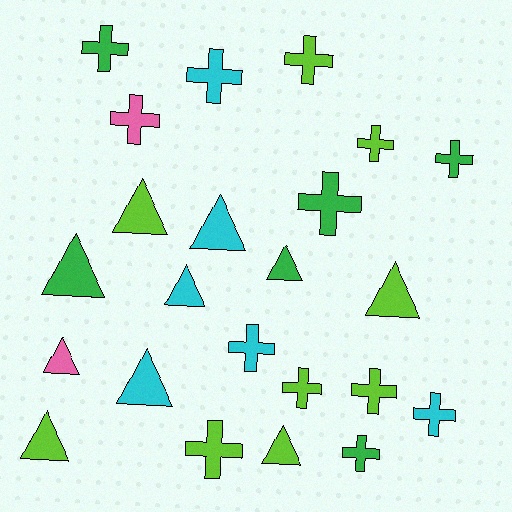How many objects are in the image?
There are 23 objects.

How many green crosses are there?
There are 4 green crosses.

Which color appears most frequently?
Lime, with 9 objects.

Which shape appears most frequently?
Cross, with 13 objects.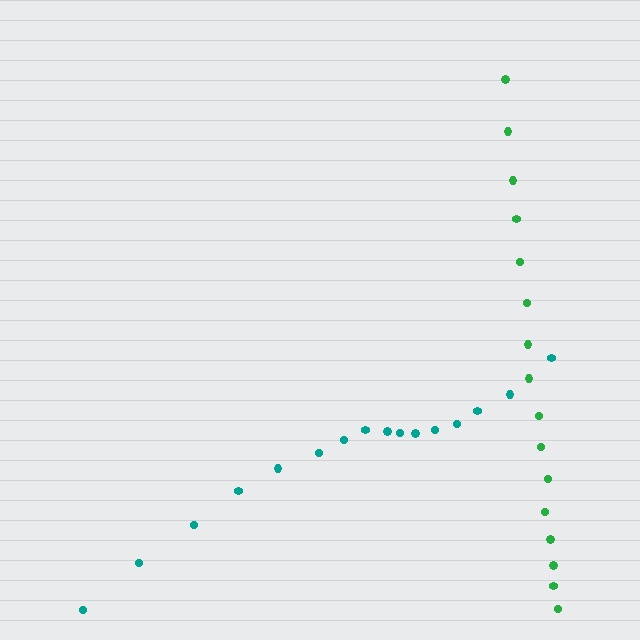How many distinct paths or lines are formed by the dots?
There are 2 distinct paths.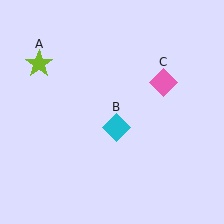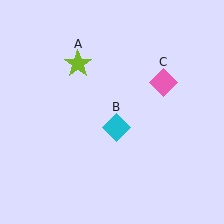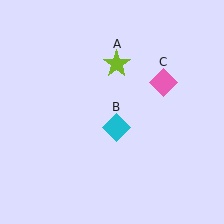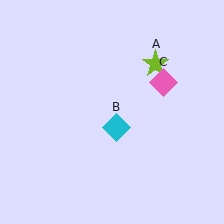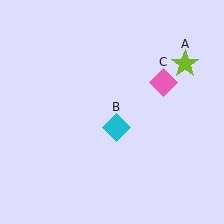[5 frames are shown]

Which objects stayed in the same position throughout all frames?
Cyan diamond (object B) and pink diamond (object C) remained stationary.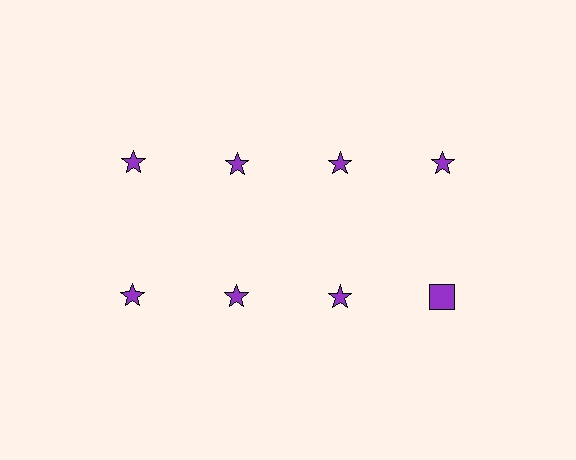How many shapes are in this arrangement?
There are 8 shapes arranged in a grid pattern.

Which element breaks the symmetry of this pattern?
The purple square in the second row, second from right column breaks the symmetry. All other shapes are purple stars.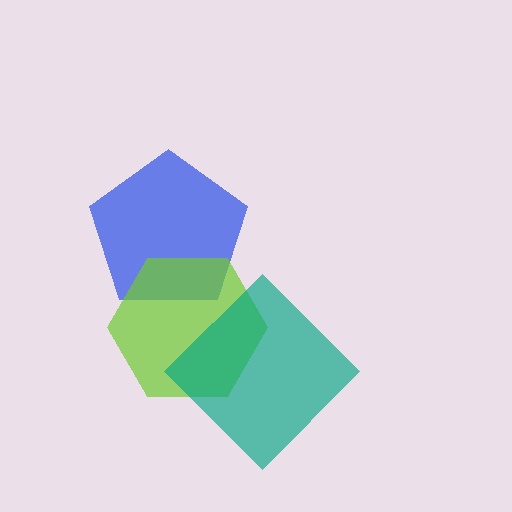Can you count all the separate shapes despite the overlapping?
Yes, there are 3 separate shapes.